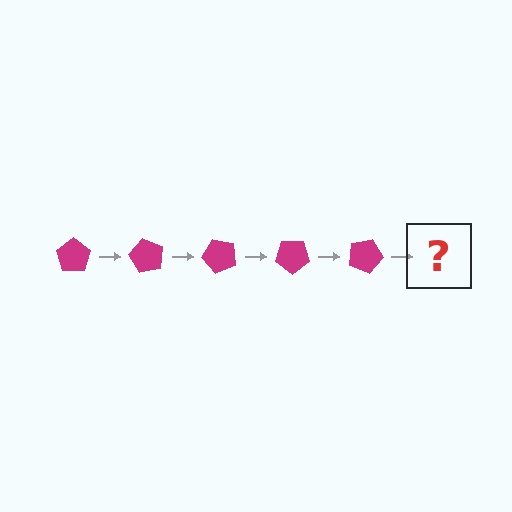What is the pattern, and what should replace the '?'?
The pattern is that the pentagon rotates 60 degrees each step. The '?' should be a magenta pentagon rotated 300 degrees.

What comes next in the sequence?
The next element should be a magenta pentagon rotated 300 degrees.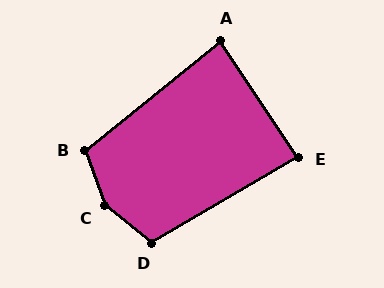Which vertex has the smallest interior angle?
A, at approximately 85 degrees.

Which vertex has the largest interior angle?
C, at approximately 148 degrees.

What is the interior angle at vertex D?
Approximately 111 degrees (obtuse).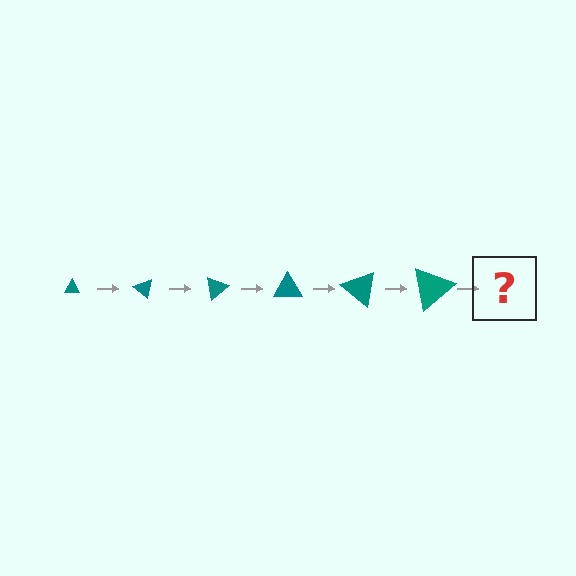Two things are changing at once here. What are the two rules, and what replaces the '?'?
The two rules are that the triangle grows larger each step and it rotates 40 degrees each step. The '?' should be a triangle, larger than the previous one and rotated 240 degrees from the start.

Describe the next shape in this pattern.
It should be a triangle, larger than the previous one and rotated 240 degrees from the start.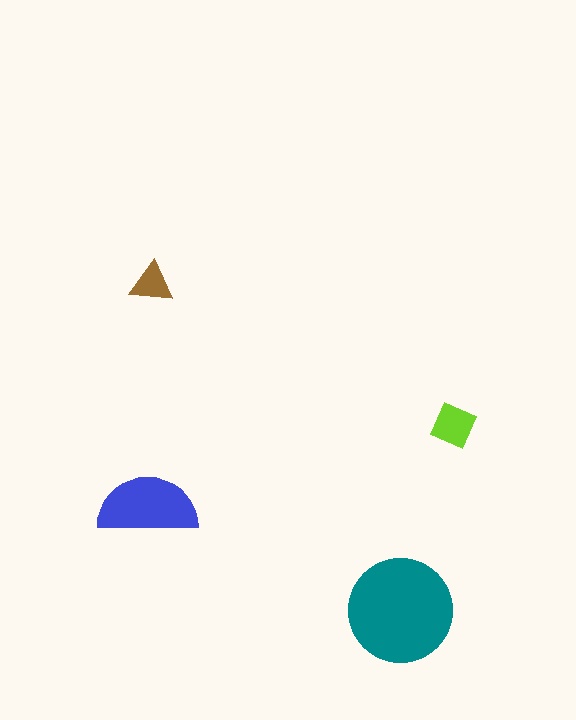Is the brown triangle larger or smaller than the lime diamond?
Smaller.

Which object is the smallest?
The brown triangle.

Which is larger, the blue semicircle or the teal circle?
The teal circle.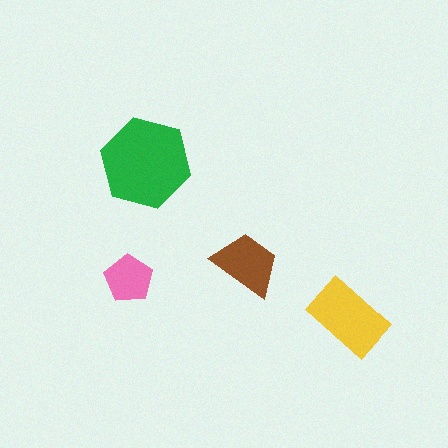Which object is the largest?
The green hexagon.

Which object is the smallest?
The pink pentagon.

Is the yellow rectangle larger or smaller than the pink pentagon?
Larger.